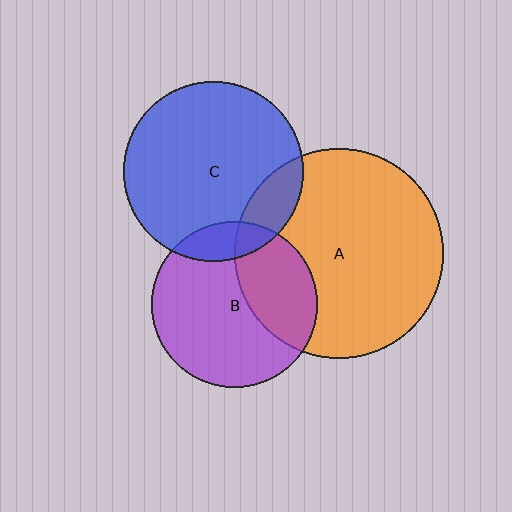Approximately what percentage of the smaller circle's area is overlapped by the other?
Approximately 15%.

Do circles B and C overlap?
Yes.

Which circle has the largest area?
Circle A (orange).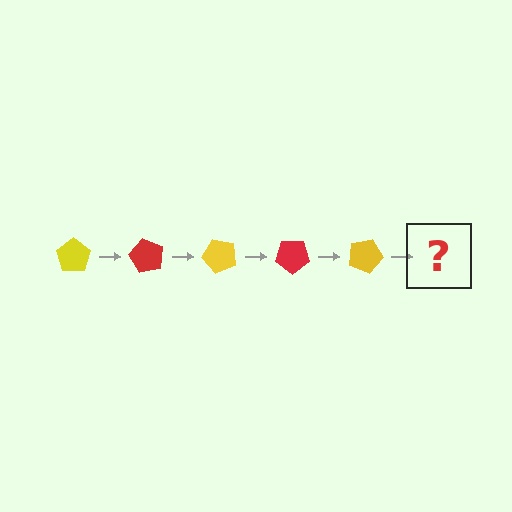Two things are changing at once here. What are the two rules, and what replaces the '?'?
The two rules are that it rotates 60 degrees each step and the color cycles through yellow and red. The '?' should be a red pentagon, rotated 300 degrees from the start.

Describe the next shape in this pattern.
It should be a red pentagon, rotated 300 degrees from the start.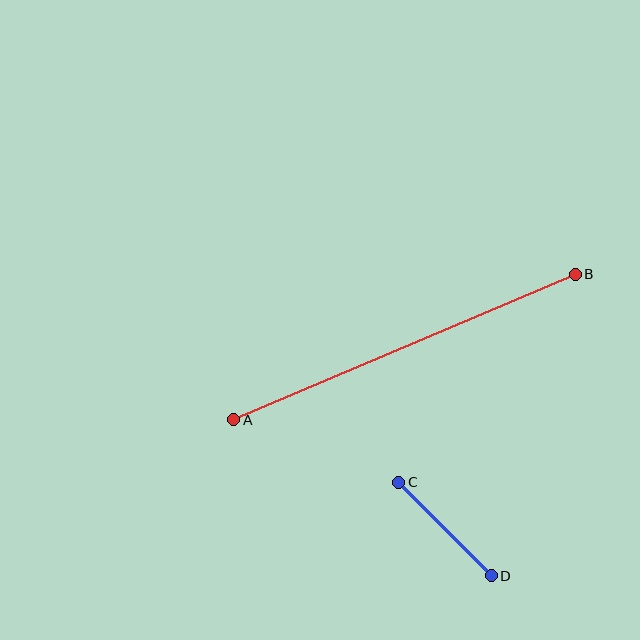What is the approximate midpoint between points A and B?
The midpoint is at approximately (405, 347) pixels.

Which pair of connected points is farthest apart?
Points A and B are farthest apart.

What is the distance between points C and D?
The distance is approximately 132 pixels.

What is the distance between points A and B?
The distance is approximately 371 pixels.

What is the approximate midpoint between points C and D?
The midpoint is at approximately (445, 529) pixels.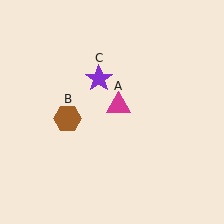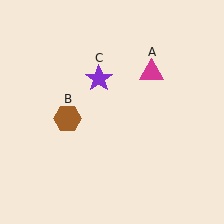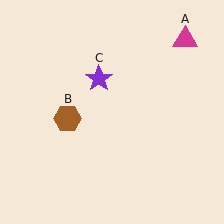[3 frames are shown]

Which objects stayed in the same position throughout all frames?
Brown hexagon (object B) and purple star (object C) remained stationary.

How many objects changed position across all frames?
1 object changed position: magenta triangle (object A).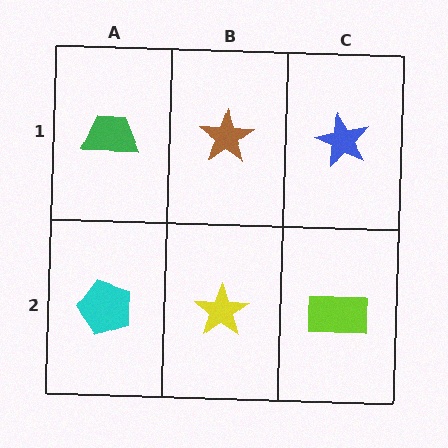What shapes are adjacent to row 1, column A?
A cyan pentagon (row 2, column A), a brown star (row 1, column B).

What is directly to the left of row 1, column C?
A brown star.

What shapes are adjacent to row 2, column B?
A brown star (row 1, column B), a cyan pentagon (row 2, column A), a lime rectangle (row 2, column C).